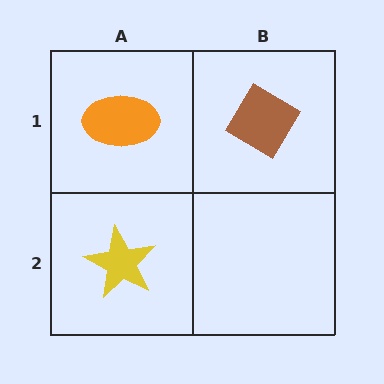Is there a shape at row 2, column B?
No, that cell is empty.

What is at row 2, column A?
A yellow star.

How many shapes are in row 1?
2 shapes.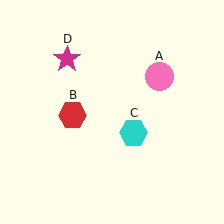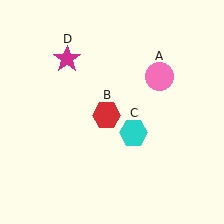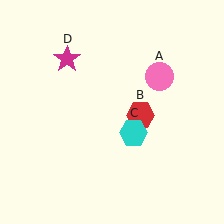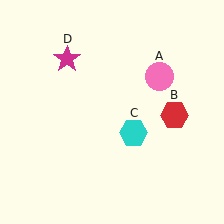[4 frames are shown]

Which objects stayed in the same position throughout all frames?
Pink circle (object A) and cyan hexagon (object C) and magenta star (object D) remained stationary.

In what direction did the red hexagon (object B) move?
The red hexagon (object B) moved right.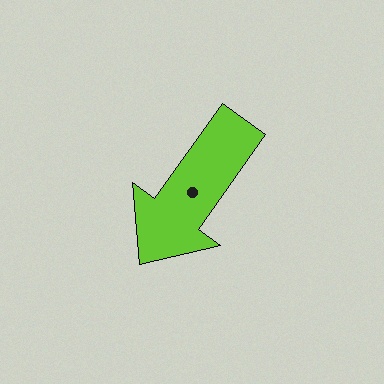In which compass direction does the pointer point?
Southwest.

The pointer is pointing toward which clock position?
Roughly 7 o'clock.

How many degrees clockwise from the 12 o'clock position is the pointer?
Approximately 216 degrees.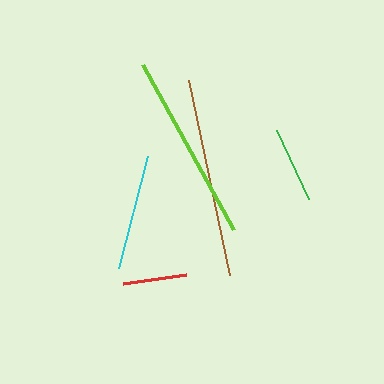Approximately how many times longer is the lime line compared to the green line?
The lime line is approximately 2.5 times the length of the green line.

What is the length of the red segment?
The red segment is approximately 64 pixels long.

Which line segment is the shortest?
The red line is the shortest at approximately 64 pixels.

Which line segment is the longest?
The brown line is the longest at approximately 200 pixels.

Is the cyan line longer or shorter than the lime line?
The lime line is longer than the cyan line.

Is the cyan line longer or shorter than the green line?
The cyan line is longer than the green line.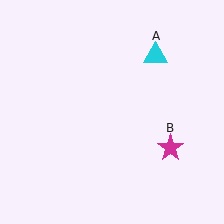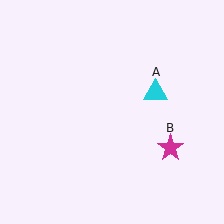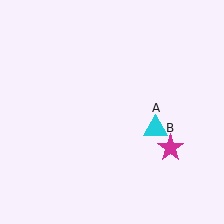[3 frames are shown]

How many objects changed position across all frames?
1 object changed position: cyan triangle (object A).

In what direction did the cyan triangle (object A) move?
The cyan triangle (object A) moved down.